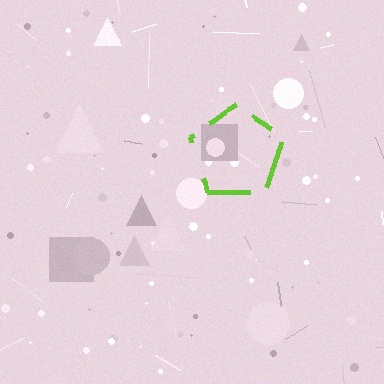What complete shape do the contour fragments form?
The contour fragments form a pentagon.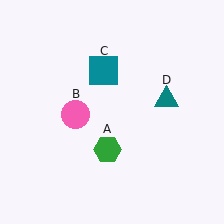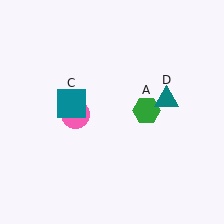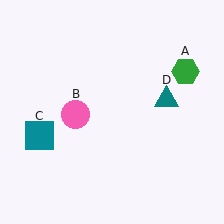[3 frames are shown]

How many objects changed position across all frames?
2 objects changed position: green hexagon (object A), teal square (object C).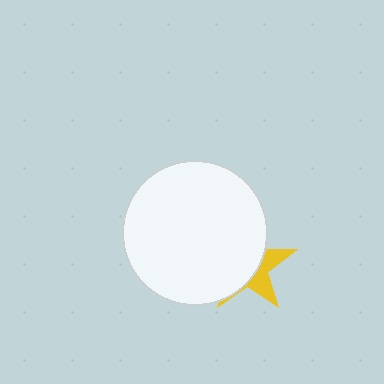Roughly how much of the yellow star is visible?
A small part of it is visible (roughly 34%).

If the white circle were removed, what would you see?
You would see the complete yellow star.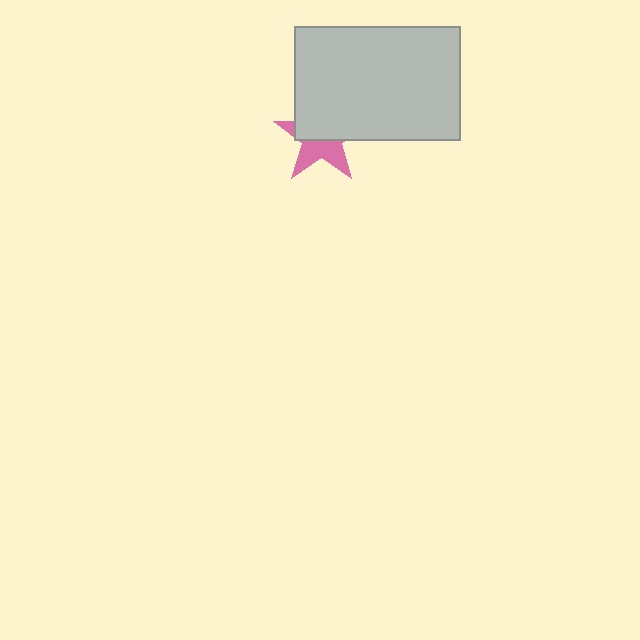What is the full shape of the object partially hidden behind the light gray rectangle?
The partially hidden object is a pink star.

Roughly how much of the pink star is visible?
A small part of it is visible (roughly 45%).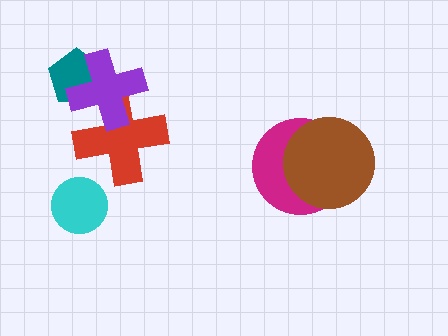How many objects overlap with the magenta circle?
1 object overlaps with the magenta circle.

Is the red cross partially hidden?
Yes, it is partially covered by another shape.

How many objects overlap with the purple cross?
2 objects overlap with the purple cross.